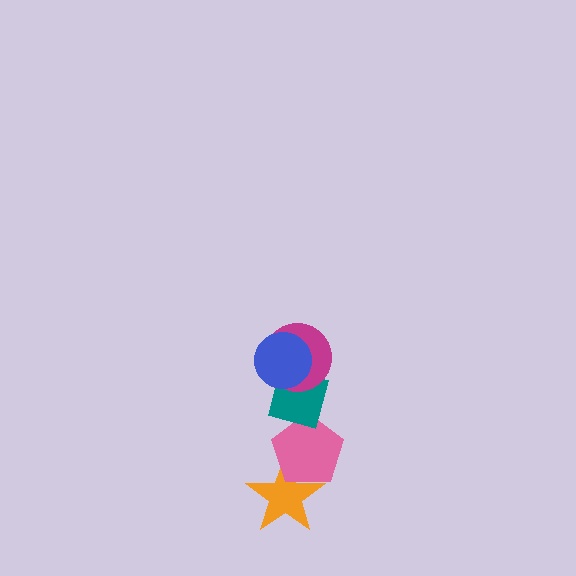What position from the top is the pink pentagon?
The pink pentagon is 4th from the top.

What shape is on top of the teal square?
The magenta circle is on top of the teal square.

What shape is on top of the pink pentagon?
The teal square is on top of the pink pentagon.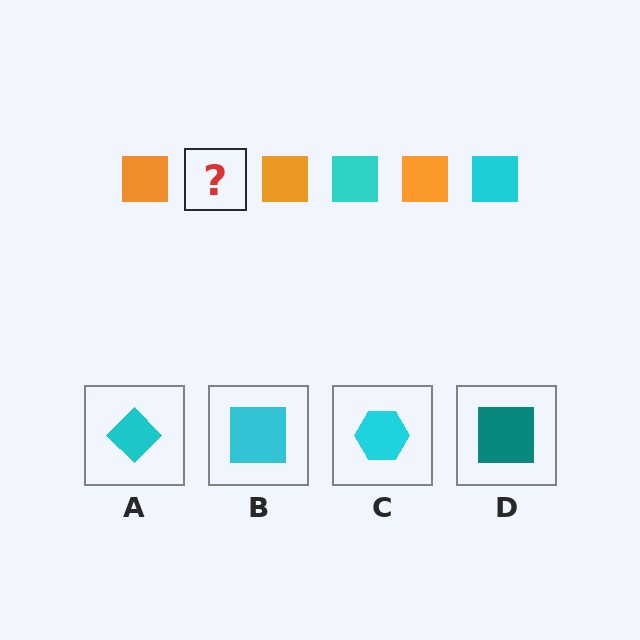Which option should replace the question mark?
Option B.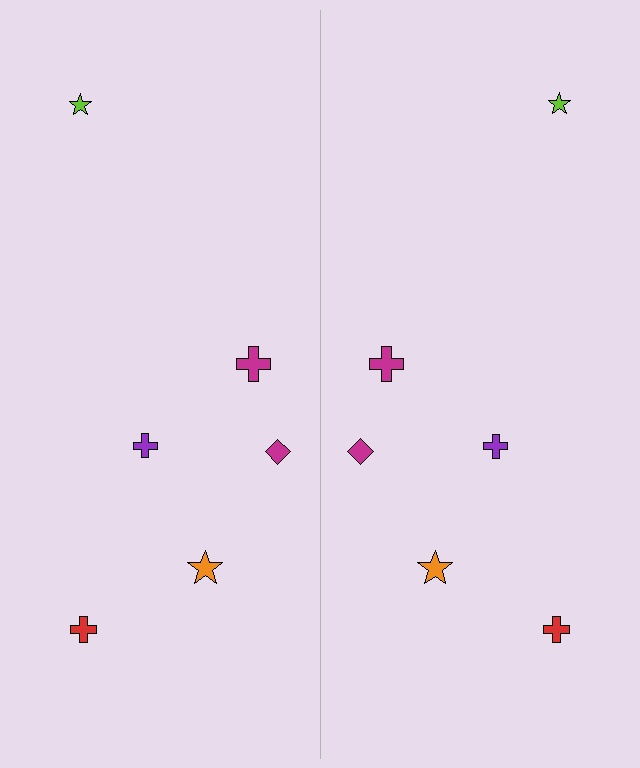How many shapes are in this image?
There are 12 shapes in this image.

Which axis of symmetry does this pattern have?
The pattern has a vertical axis of symmetry running through the center of the image.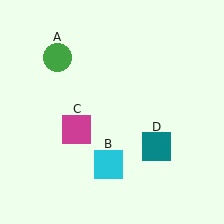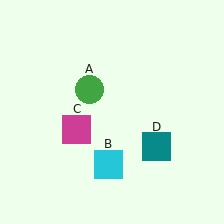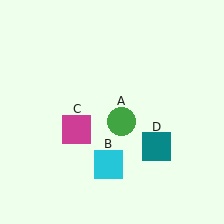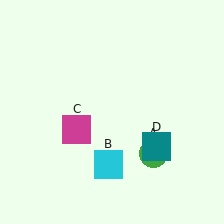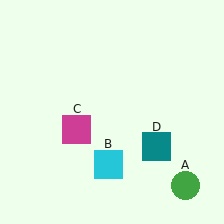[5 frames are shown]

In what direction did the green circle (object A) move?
The green circle (object A) moved down and to the right.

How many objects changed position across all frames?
1 object changed position: green circle (object A).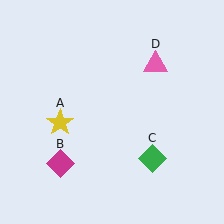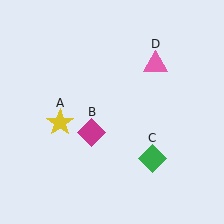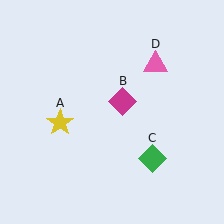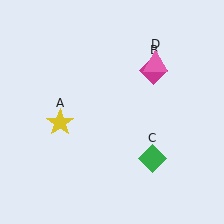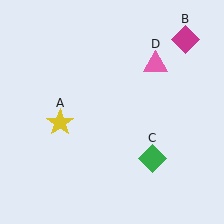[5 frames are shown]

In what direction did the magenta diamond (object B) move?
The magenta diamond (object B) moved up and to the right.